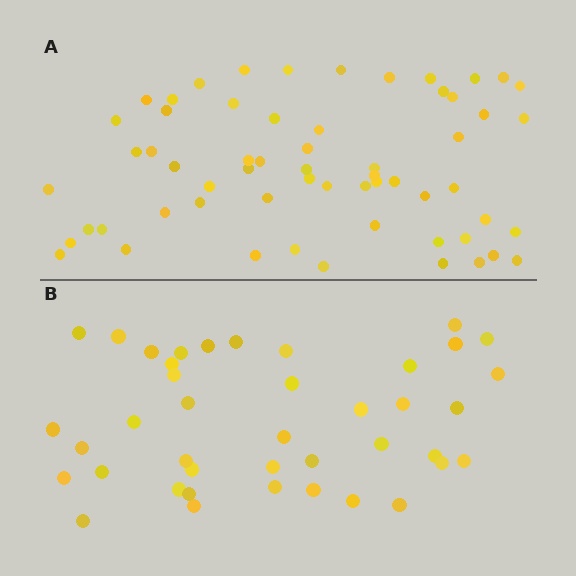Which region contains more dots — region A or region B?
Region A (the top region) has more dots.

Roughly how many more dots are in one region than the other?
Region A has approximately 20 more dots than region B.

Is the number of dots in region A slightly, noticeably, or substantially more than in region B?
Region A has substantially more. The ratio is roughly 1.5 to 1.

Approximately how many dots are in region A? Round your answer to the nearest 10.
About 60 dots.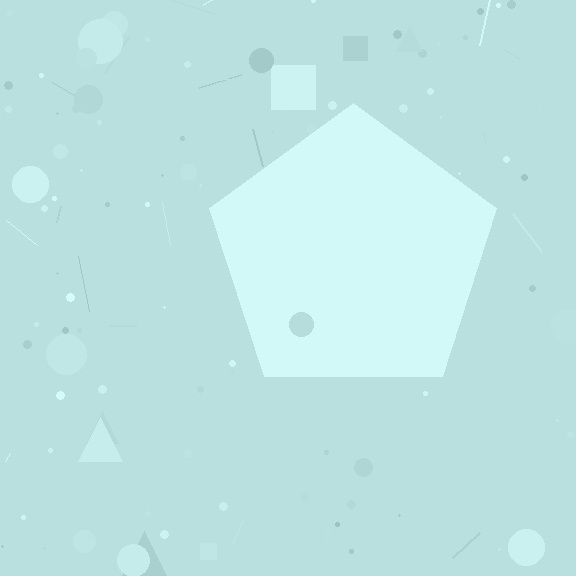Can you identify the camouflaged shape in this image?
The camouflaged shape is a pentagon.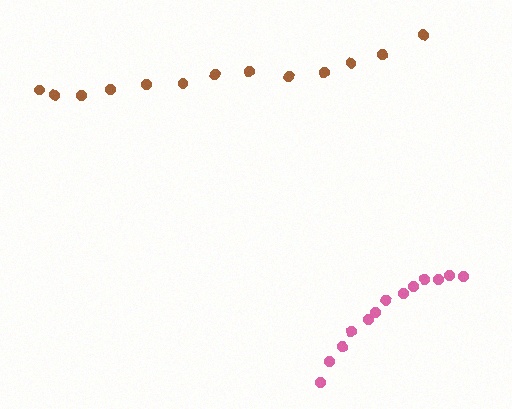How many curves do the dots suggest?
There are 2 distinct paths.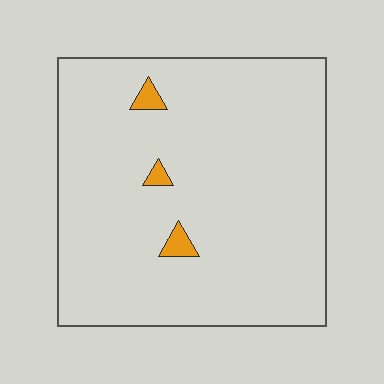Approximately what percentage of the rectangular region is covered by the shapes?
Approximately 5%.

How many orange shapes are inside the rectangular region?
3.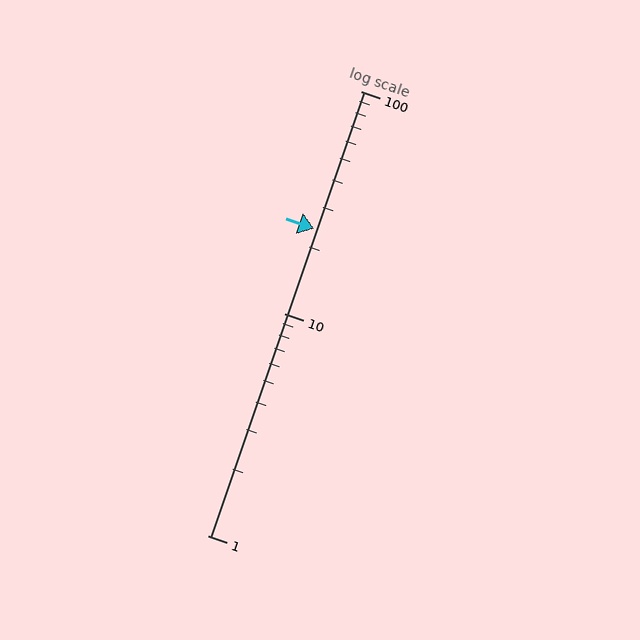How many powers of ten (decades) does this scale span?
The scale spans 2 decades, from 1 to 100.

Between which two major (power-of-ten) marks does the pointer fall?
The pointer is between 10 and 100.